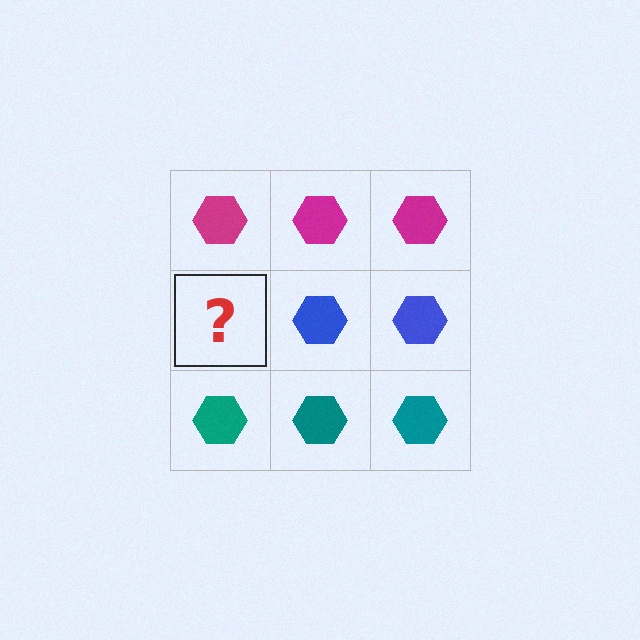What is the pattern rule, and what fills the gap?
The rule is that each row has a consistent color. The gap should be filled with a blue hexagon.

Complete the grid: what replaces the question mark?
The question mark should be replaced with a blue hexagon.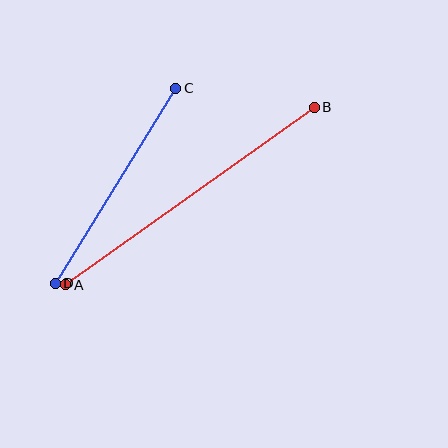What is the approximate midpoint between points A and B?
The midpoint is at approximately (190, 196) pixels.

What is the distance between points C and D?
The distance is approximately 229 pixels.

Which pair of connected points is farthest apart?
Points A and B are farthest apart.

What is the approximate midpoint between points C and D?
The midpoint is at approximately (115, 186) pixels.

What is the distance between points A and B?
The distance is approximately 305 pixels.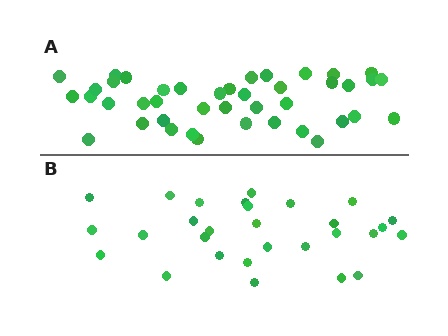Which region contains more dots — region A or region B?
Region A (the top region) has more dots.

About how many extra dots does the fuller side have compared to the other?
Region A has approximately 15 more dots than region B.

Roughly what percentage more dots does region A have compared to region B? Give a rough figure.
About 45% more.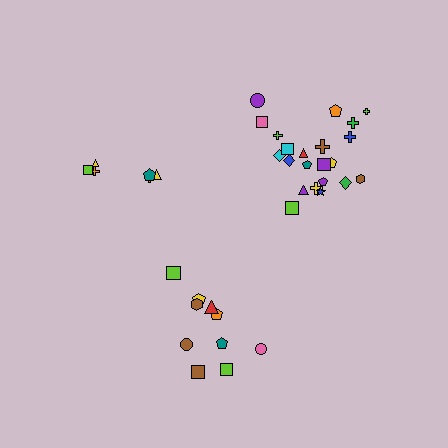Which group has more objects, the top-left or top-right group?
The top-right group.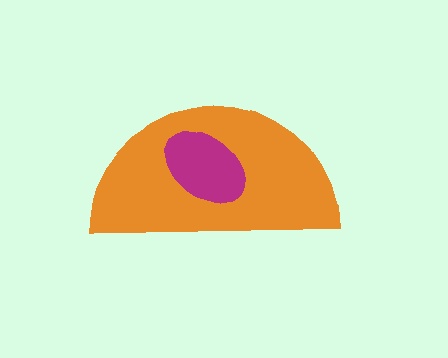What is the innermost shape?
The magenta ellipse.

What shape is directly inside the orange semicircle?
The magenta ellipse.